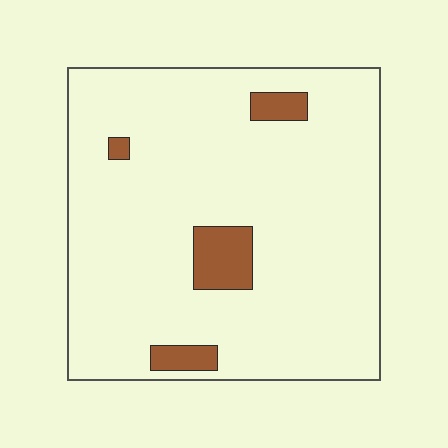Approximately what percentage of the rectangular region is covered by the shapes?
Approximately 10%.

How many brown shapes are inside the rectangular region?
4.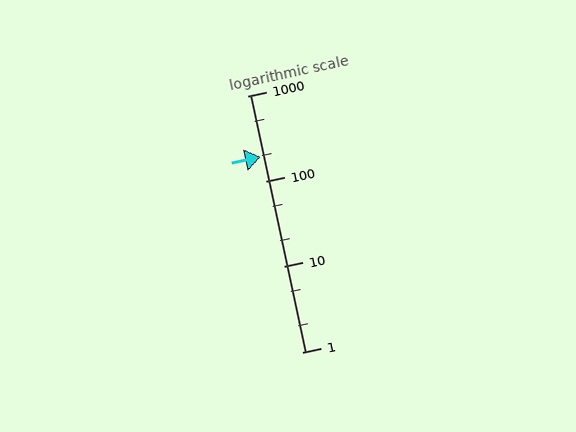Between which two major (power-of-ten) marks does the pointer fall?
The pointer is between 100 and 1000.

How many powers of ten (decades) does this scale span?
The scale spans 3 decades, from 1 to 1000.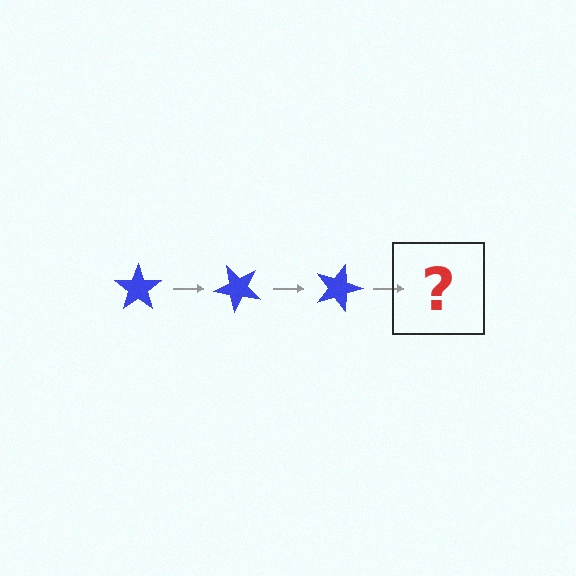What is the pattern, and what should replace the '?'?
The pattern is that the star rotates 45 degrees each step. The '?' should be a blue star rotated 135 degrees.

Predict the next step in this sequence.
The next step is a blue star rotated 135 degrees.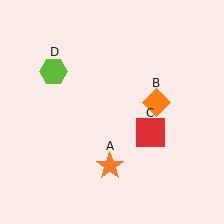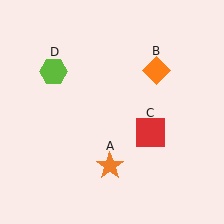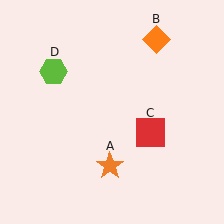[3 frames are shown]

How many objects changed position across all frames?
1 object changed position: orange diamond (object B).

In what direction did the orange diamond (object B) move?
The orange diamond (object B) moved up.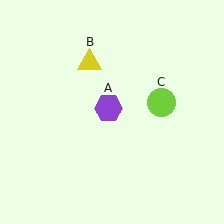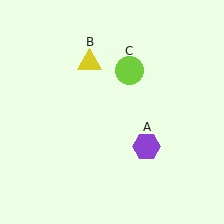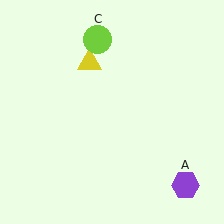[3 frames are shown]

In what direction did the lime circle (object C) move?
The lime circle (object C) moved up and to the left.